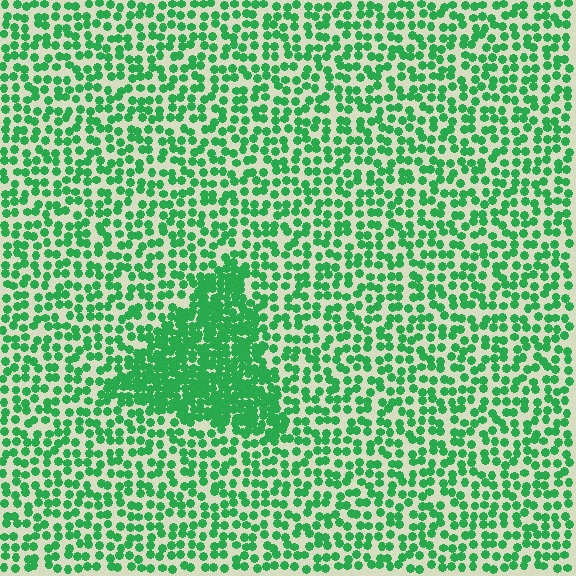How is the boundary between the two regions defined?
The boundary is defined by a change in element density (approximately 2.2x ratio). All elements are the same color, size, and shape.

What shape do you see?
I see a triangle.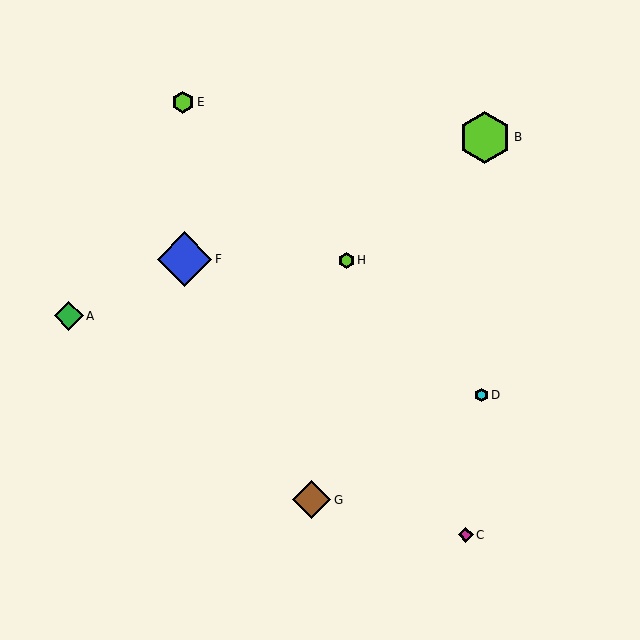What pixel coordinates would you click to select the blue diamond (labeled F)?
Click at (185, 259) to select the blue diamond F.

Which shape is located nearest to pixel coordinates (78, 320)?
The green diamond (labeled A) at (69, 316) is nearest to that location.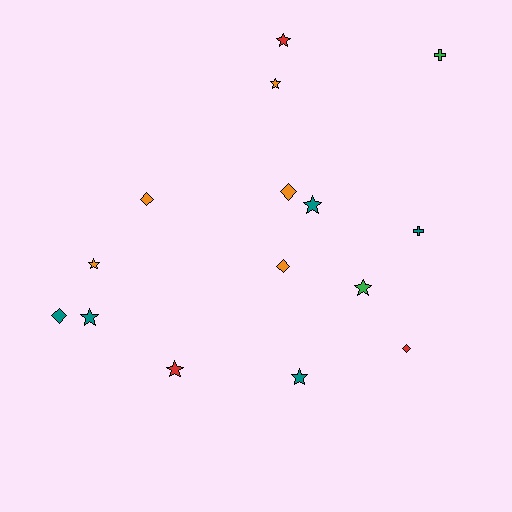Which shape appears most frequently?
Star, with 8 objects.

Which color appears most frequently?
Teal, with 5 objects.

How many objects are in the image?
There are 15 objects.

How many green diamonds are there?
There are no green diamonds.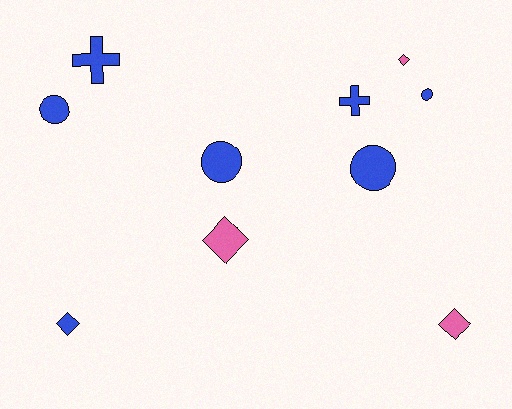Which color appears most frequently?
Blue, with 7 objects.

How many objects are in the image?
There are 10 objects.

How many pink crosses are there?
There are no pink crosses.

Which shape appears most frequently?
Diamond, with 4 objects.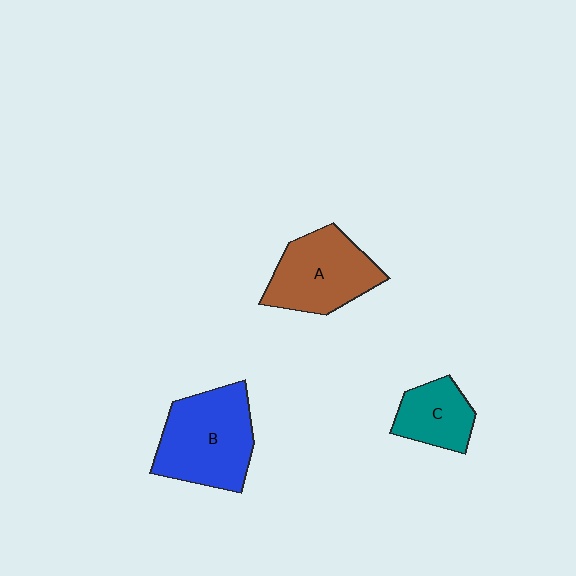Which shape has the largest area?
Shape B (blue).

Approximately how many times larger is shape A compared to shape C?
Approximately 1.6 times.